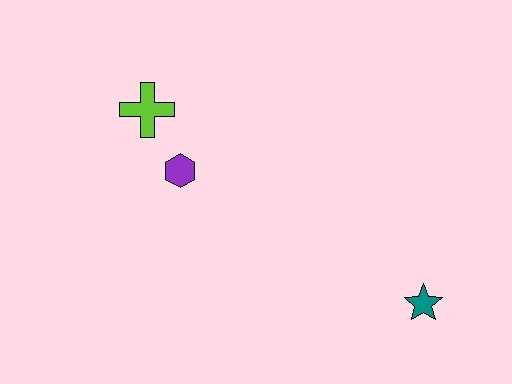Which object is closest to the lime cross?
The purple hexagon is closest to the lime cross.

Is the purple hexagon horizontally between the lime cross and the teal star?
Yes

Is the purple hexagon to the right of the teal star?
No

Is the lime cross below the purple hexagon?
No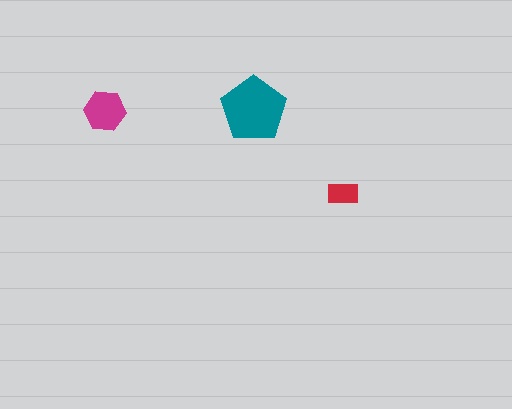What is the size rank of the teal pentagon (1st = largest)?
1st.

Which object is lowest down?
The red rectangle is bottommost.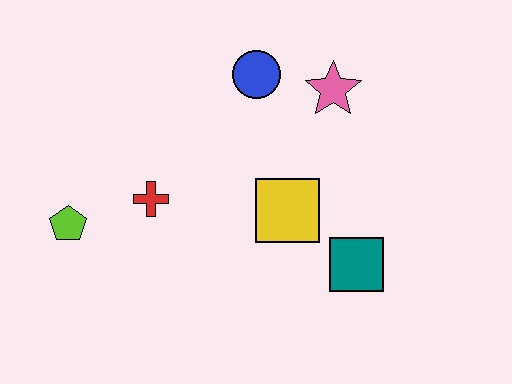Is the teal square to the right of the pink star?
Yes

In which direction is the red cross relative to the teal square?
The red cross is to the left of the teal square.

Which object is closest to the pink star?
The blue circle is closest to the pink star.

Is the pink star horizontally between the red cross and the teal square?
Yes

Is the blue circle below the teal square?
No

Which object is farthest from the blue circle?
The lime pentagon is farthest from the blue circle.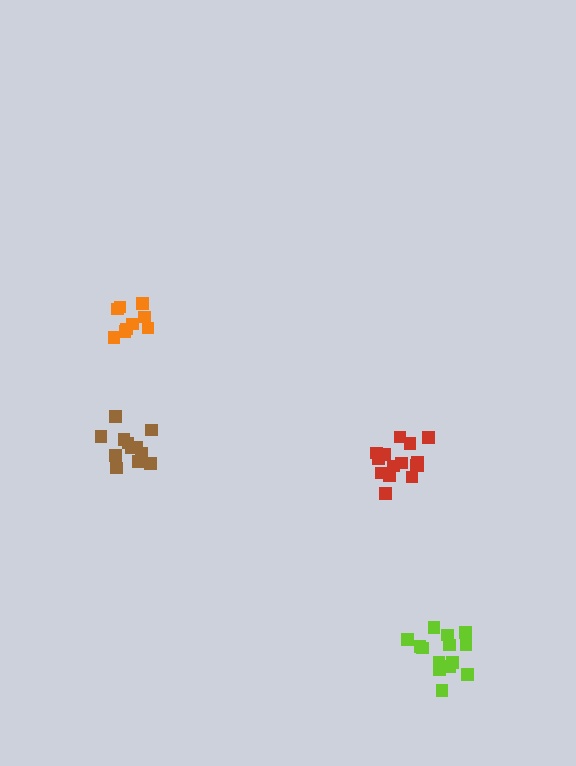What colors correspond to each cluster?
The clusters are colored: brown, lime, red, orange.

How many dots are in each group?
Group 1: 12 dots, Group 2: 14 dots, Group 3: 15 dots, Group 4: 9 dots (50 total).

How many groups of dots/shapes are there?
There are 4 groups.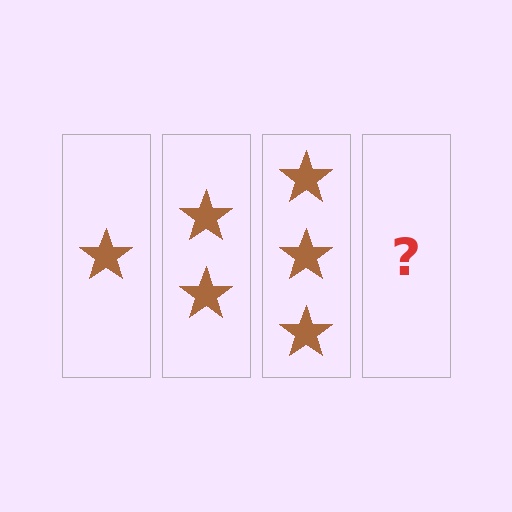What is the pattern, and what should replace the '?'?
The pattern is that each step adds one more star. The '?' should be 4 stars.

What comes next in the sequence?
The next element should be 4 stars.